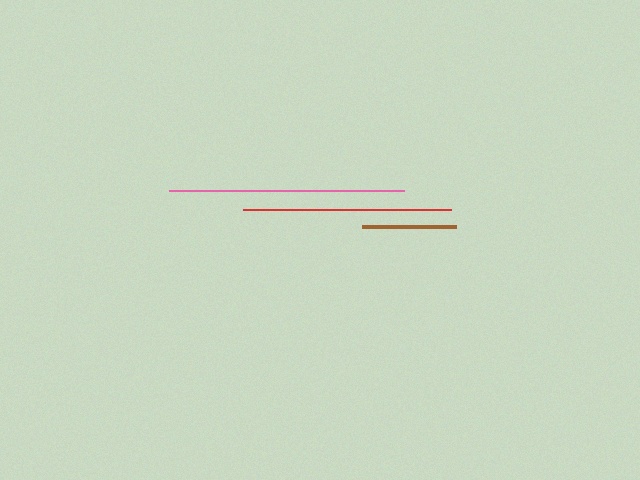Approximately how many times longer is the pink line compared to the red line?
The pink line is approximately 1.1 times the length of the red line.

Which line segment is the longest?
The pink line is the longest at approximately 235 pixels.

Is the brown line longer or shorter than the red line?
The red line is longer than the brown line.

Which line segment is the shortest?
The brown line is the shortest at approximately 94 pixels.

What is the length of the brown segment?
The brown segment is approximately 94 pixels long.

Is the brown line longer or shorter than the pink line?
The pink line is longer than the brown line.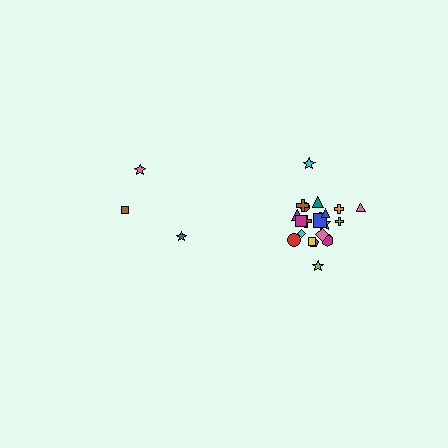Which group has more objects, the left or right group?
The right group.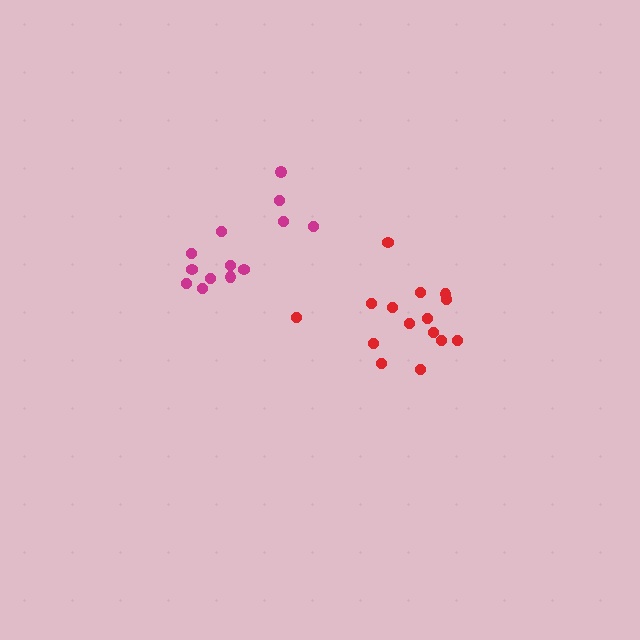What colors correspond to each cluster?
The clusters are colored: red, magenta.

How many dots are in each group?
Group 1: 15 dots, Group 2: 13 dots (28 total).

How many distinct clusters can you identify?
There are 2 distinct clusters.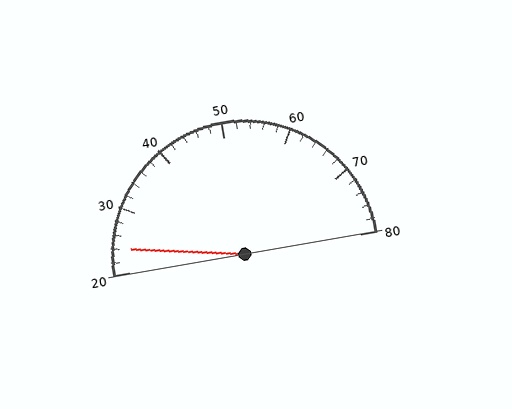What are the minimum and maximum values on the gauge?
The gauge ranges from 20 to 80.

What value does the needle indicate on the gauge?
The needle indicates approximately 24.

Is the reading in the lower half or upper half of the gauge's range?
The reading is in the lower half of the range (20 to 80).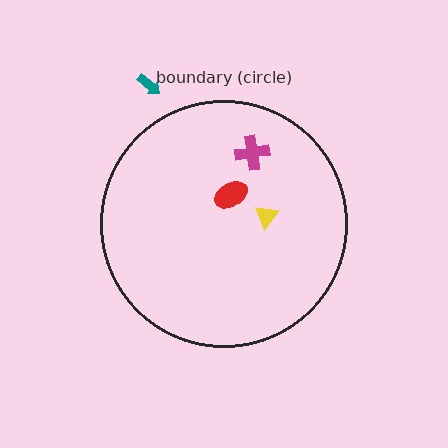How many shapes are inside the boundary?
3 inside, 1 outside.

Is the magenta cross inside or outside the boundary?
Inside.